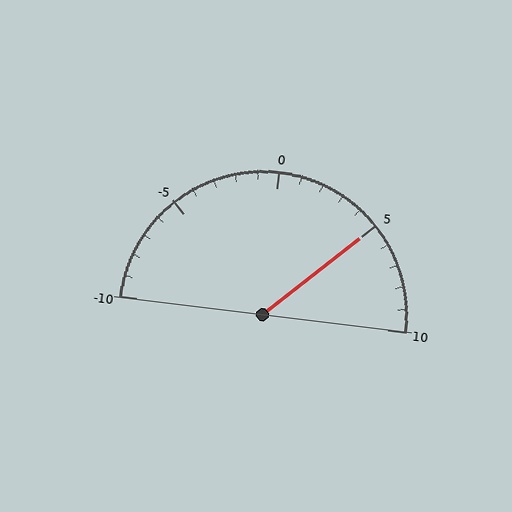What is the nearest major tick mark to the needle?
The nearest major tick mark is 5.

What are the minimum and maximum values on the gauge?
The gauge ranges from -10 to 10.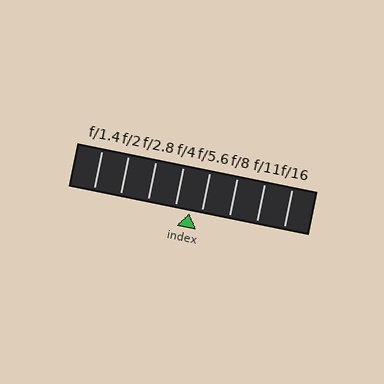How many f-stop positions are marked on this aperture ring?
There are 8 f-stop positions marked.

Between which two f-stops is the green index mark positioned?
The index mark is between f/4 and f/5.6.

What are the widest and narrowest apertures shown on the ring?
The widest aperture shown is f/1.4 and the narrowest is f/16.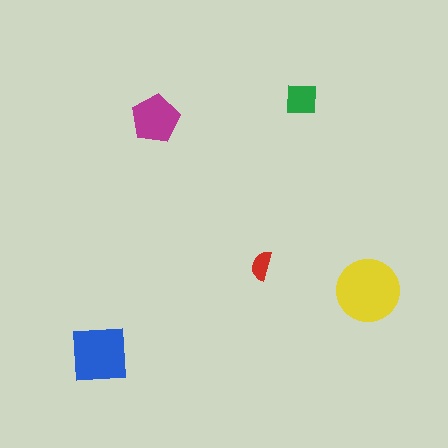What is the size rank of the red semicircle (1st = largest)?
5th.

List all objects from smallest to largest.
The red semicircle, the green square, the magenta pentagon, the blue square, the yellow circle.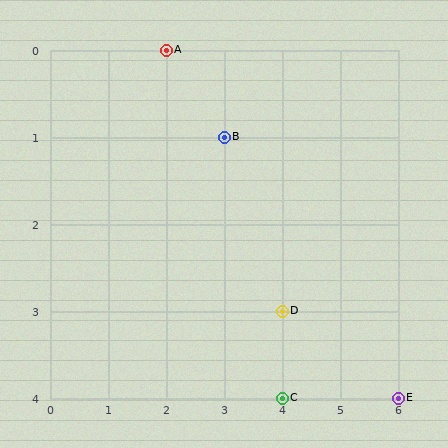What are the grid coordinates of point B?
Point B is at grid coordinates (3, 1).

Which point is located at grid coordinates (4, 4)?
Point C is at (4, 4).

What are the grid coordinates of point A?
Point A is at grid coordinates (2, 0).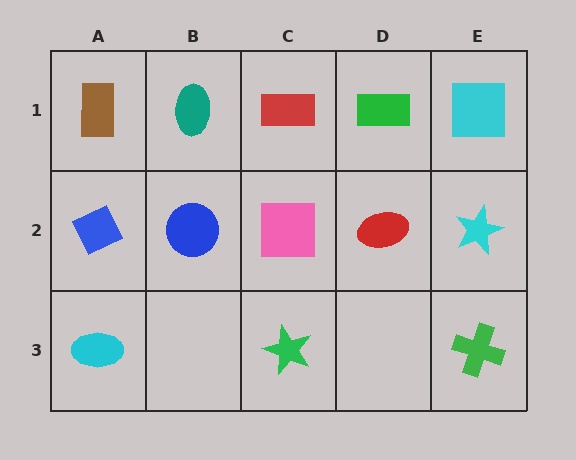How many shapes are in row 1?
5 shapes.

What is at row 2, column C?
A pink square.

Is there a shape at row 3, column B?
No, that cell is empty.